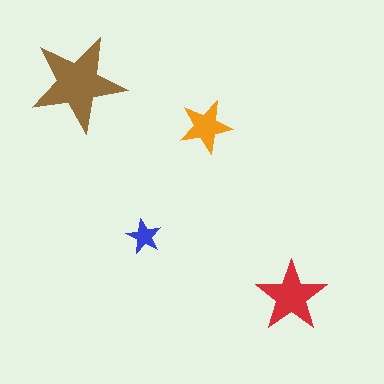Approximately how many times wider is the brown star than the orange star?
About 2 times wider.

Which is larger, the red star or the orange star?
The red one.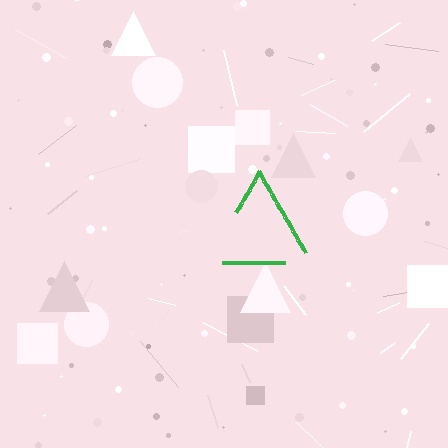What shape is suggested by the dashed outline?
The dashed outline suggests a triangle.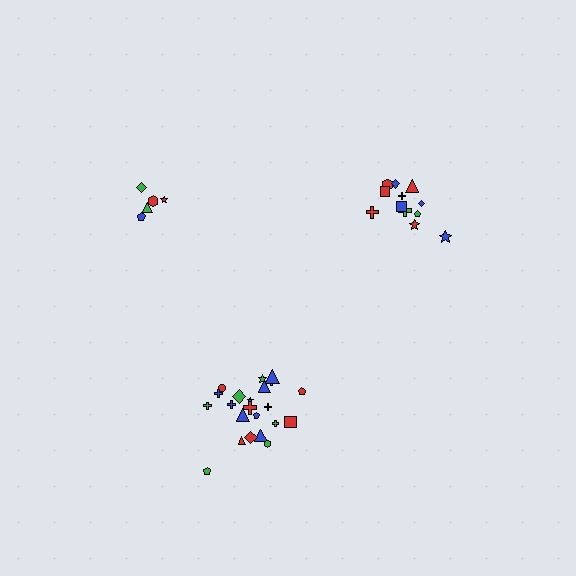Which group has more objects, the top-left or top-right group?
The top-right group.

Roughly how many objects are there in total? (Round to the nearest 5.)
Roughly 40 objects in total.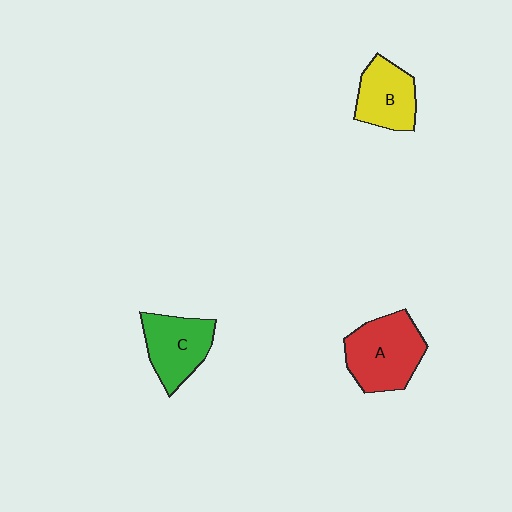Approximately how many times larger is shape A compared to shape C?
Approximately 1.3 times.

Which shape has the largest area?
Shape A (red).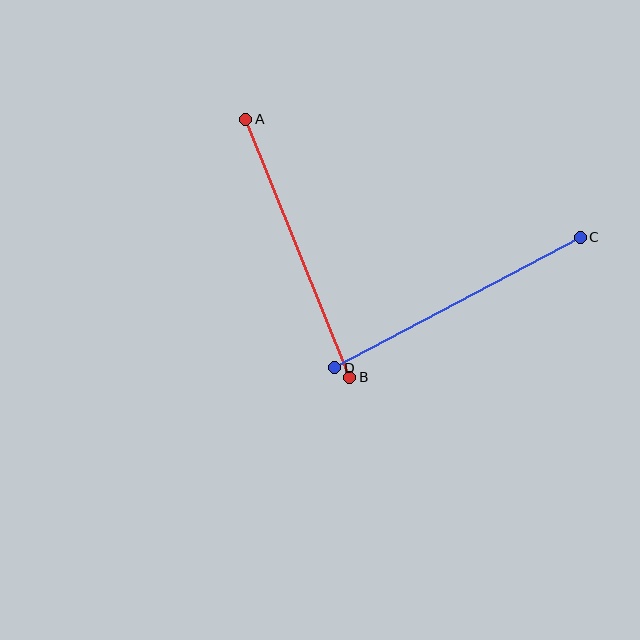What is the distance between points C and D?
The distance is approximately 278 pixels.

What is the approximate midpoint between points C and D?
The midpoint is at approximately (457, 303) pixels.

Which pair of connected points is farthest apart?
Points A and B are farthest apart.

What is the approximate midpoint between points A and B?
The midpoint is at approximately (298, 248) pixels.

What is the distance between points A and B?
The distance is approximately 278 pixels.